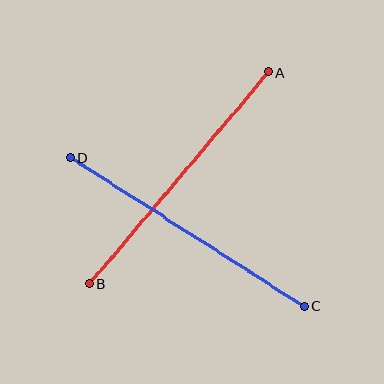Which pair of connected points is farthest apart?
Points A and B are farthest apart.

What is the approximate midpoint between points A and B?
The midpoint is at approximately (179, 178) pixels.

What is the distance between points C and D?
The distance is approximately 278 pixels.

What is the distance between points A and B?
The distance is approximately 278 pixels.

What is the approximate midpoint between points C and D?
The midpoint is at approximately (187, 232) pixels.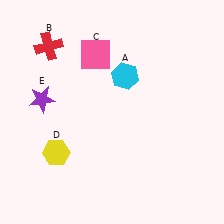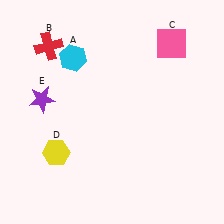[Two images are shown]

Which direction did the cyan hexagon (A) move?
The cyan hexagon (A) moved left.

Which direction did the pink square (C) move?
The pink square (C) moved right.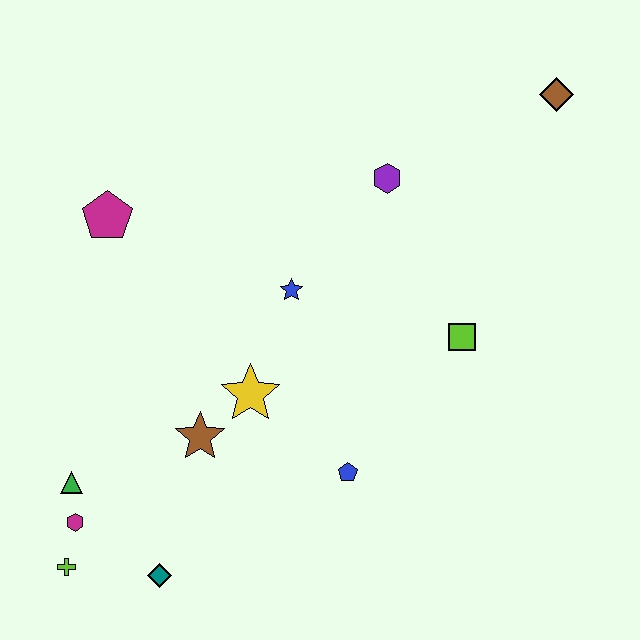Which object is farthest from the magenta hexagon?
The brown diamond is farthest from the magenta hexagon.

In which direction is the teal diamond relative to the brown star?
The teal diamond is below the brown star.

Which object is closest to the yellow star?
The brown star is closest to the yellow star.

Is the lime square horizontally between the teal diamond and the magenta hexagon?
No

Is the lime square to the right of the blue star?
Yes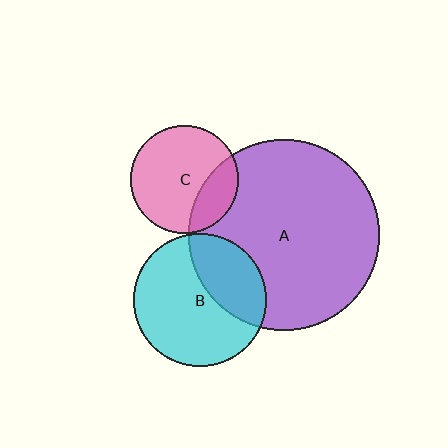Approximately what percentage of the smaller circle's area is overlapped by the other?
Approximately 25%.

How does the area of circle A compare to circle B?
Approximately 2.1 times.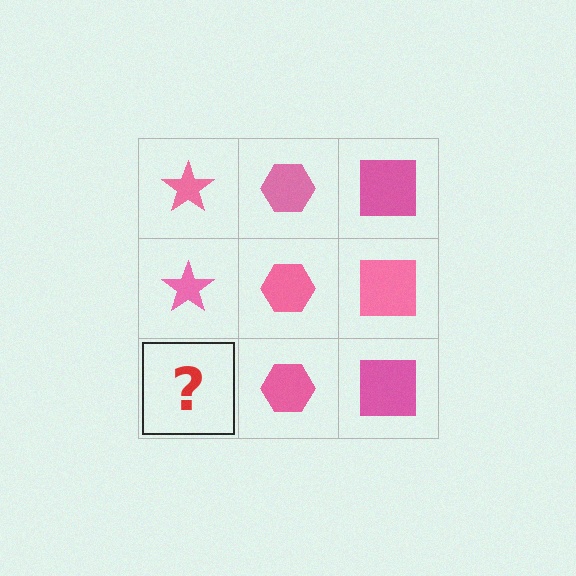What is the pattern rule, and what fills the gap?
The rule is that each column has a consistent shape. The gap should be filled with a pink star.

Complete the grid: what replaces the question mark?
The question mark should be replaced with a pink star.